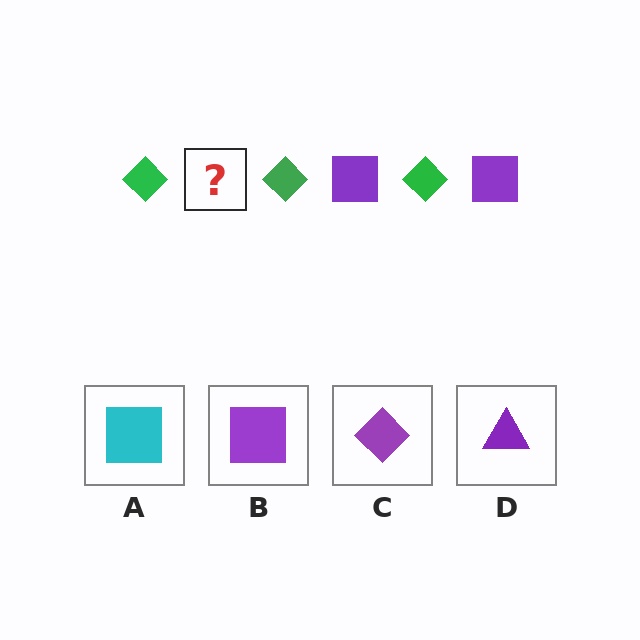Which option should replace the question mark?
Option B.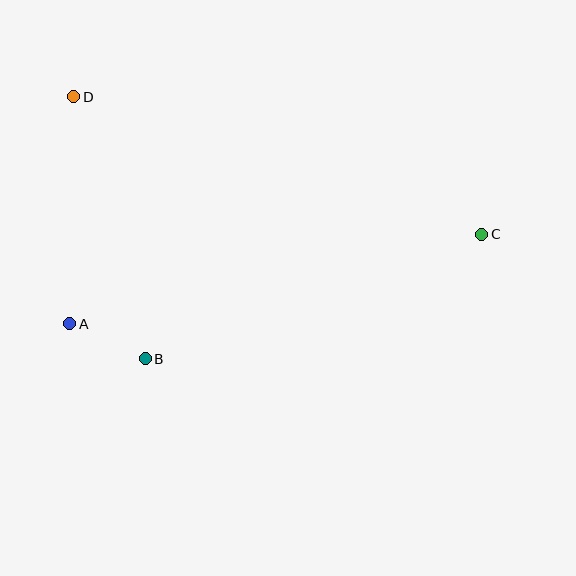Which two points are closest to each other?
Points A and B are closest to each other.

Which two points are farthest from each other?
Points C and D are farthest from each other.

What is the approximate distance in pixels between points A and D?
The distance between A and D is approximately 227 pixels.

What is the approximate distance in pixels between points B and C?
The distance between B and C is approximately 359 pixels.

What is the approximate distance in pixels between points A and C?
The distance between A and C is approximately 422 pixels.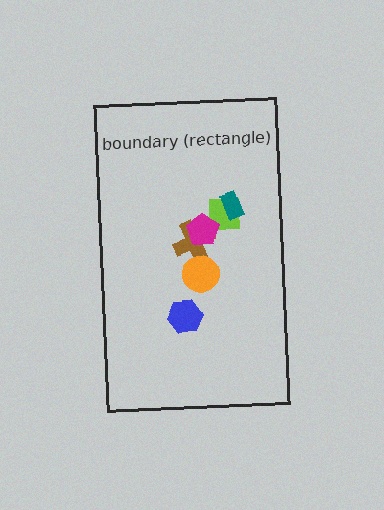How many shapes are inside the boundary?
6 inside, 0 outside.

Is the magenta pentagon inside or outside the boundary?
Inside.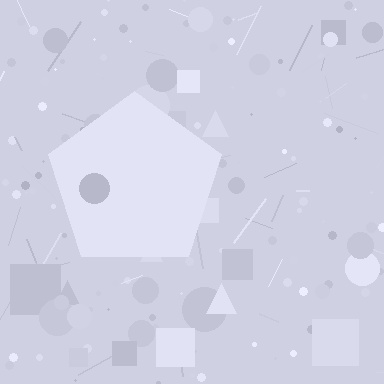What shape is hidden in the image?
A pentagon is hidden in the image.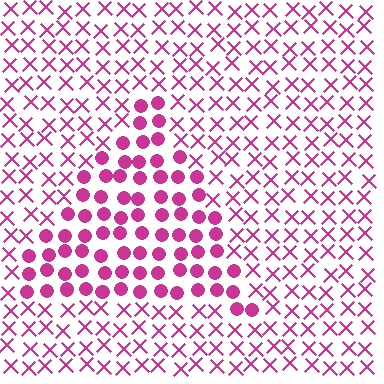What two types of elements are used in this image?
The image uses circles inside the triangle region and X marks outside it.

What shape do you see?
I see a triangle.